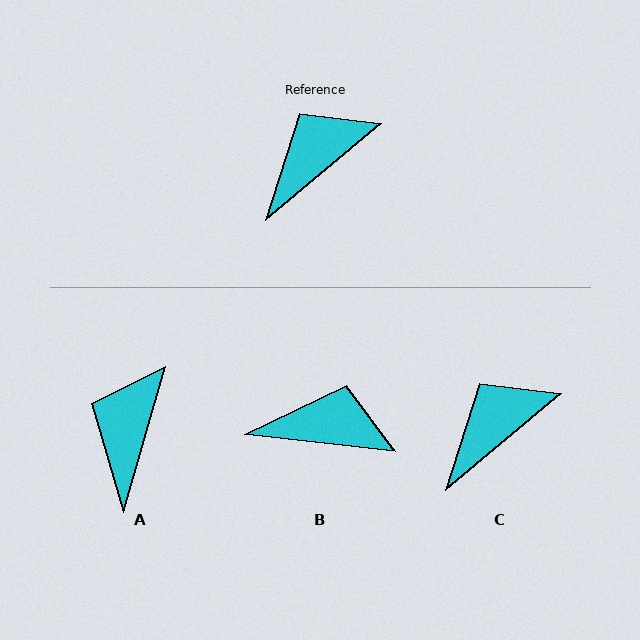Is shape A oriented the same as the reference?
No, it is off by about 34 degrees.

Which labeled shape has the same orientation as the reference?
C.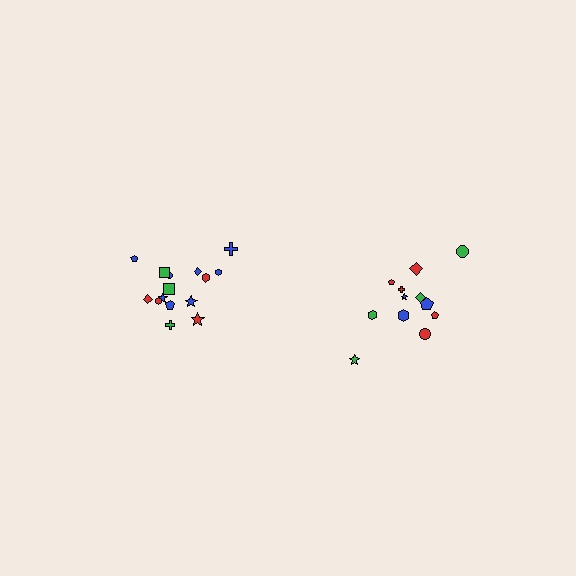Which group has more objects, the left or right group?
The left group.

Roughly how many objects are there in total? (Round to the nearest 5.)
Roughly 25 objects in total.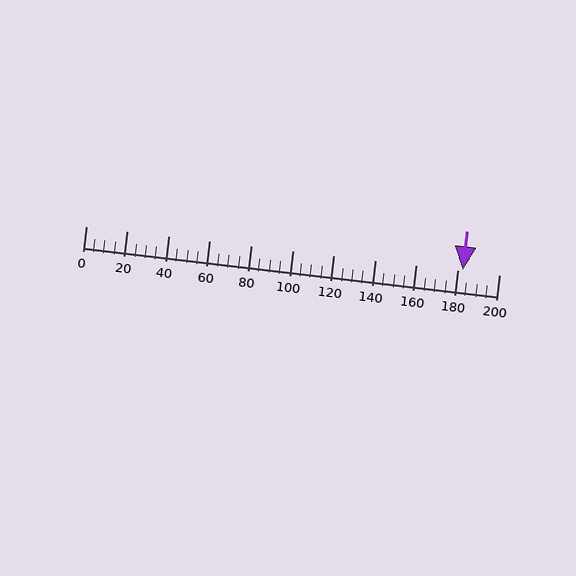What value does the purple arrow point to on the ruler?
The purple arrow points to approximately 182.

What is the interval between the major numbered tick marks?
The major tick marks are spaced 20 units apart.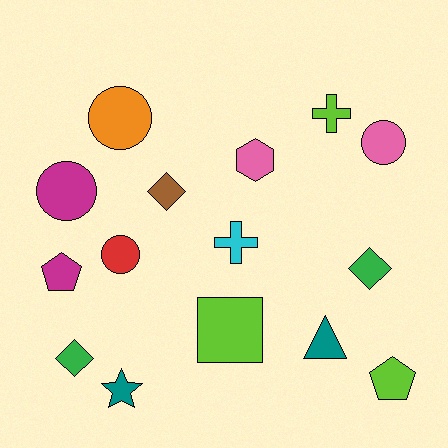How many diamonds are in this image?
There are 3 diamonds.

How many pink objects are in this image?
There are 2 pink objects.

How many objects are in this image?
There are 15 objects.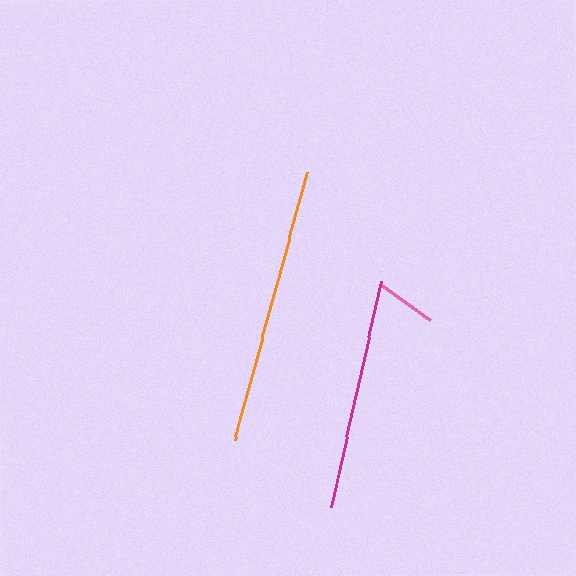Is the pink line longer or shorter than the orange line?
The orange line is longer than the pink line.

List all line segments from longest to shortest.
From longest to shortest: orange, magenta, pink.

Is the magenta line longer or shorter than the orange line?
The orange line is longer than the magenta line.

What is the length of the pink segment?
The pink segment is approximately 62 pixels long.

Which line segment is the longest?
The orange line is the longest at approximately 278 pixels.